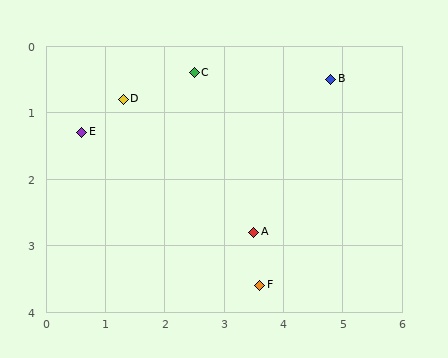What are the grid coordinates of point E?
Point E is at approximately (0.6, 1.3).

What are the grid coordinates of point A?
Point A is at approximately (3.5, 2.8).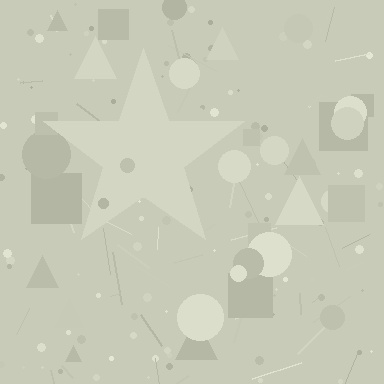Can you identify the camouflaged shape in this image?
The camouflaged shape is a star.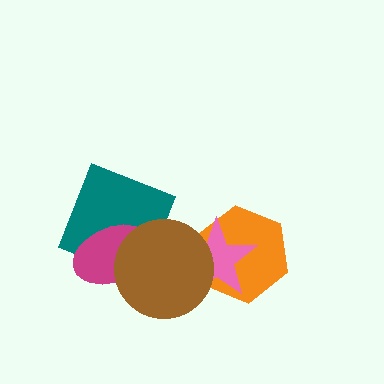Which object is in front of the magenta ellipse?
The brown circle is in front of the magenta ellipse.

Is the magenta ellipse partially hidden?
Yes, it is partially covered by another shape.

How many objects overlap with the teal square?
2 objects overlap with the teal square.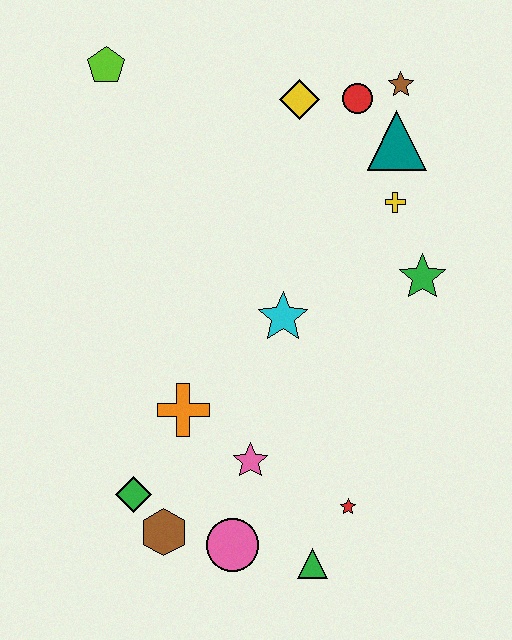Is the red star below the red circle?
Yes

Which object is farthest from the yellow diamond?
The green triangle is farthest from the yellow diamond.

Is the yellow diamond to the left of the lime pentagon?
No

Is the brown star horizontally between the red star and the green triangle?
No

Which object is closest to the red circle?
The brown star is closest to the red circle.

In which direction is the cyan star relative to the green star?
The cyan star is to the left of the green star.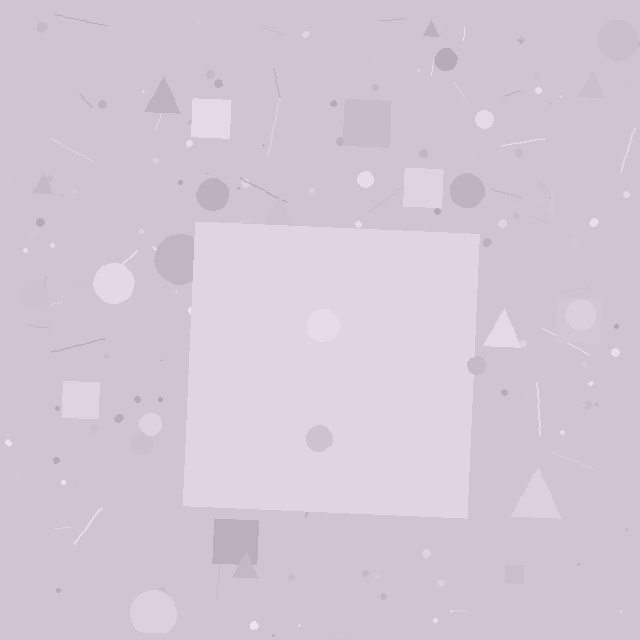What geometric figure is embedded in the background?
A square is embedded in the background.